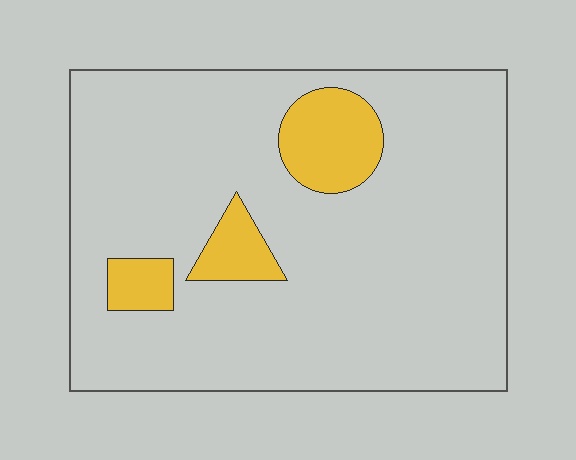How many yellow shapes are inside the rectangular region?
3.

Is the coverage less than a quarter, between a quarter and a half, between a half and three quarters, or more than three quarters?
Less than a quarter.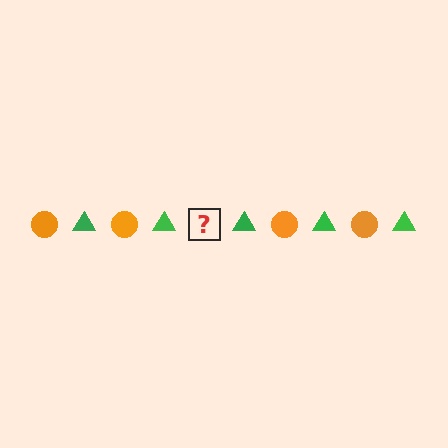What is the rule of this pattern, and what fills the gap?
The rule is that the pattern alternates between orange circle and green triangle. The gap should be filled with an orange circle.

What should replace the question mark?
The question mark should be replaced with an orange circle.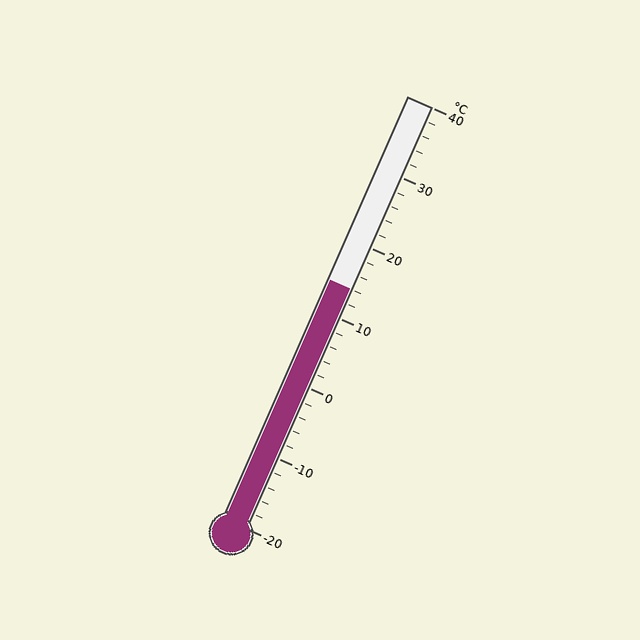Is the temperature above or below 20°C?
The temperature is below 20°C.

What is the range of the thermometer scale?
The thermometer scale ranges from -20°C to 40°C.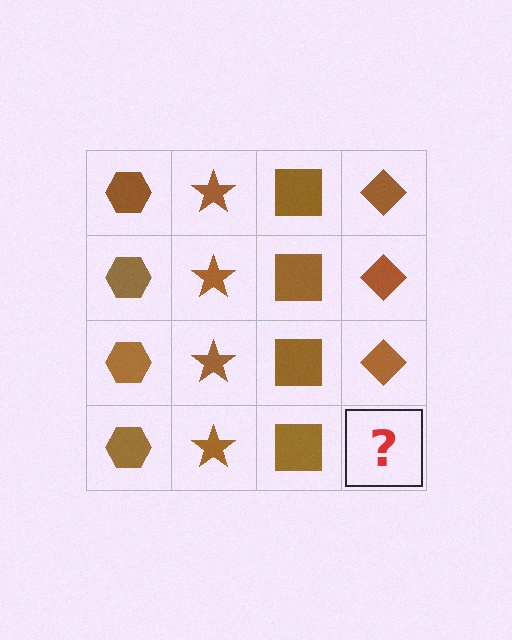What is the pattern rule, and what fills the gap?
The rule is that each column has a consistent shape. The gap should be filled with a brown diamond.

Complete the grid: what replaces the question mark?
The question mark should be replaced with a brown diamond.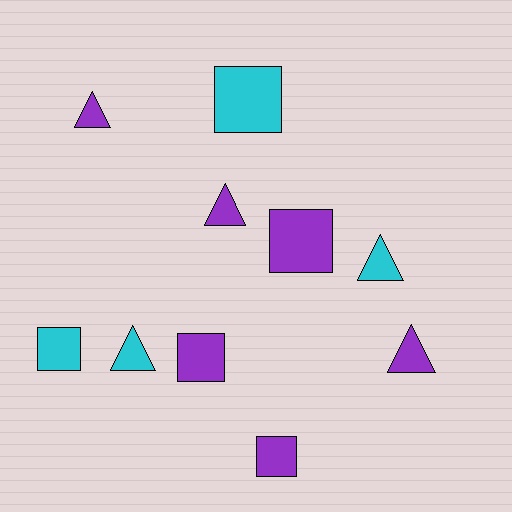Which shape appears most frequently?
Triangle, with 5 objects.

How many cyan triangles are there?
There are 2 cyan triangles.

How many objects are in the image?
There are 10 objects.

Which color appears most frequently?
Purple, with 6 objects.